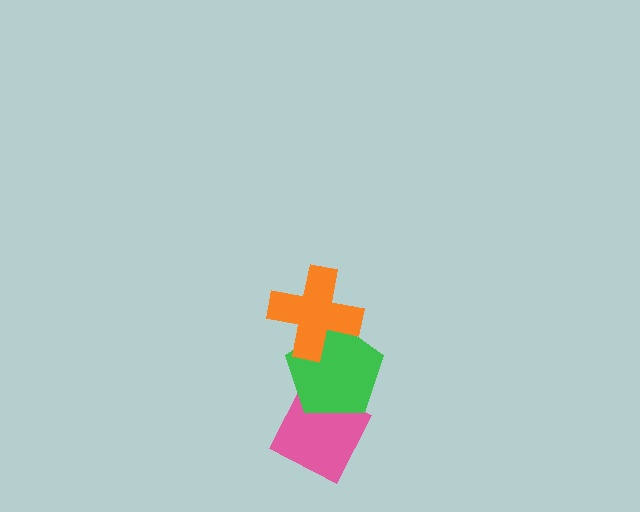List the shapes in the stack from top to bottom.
From top to bottom: the orange cross, the green pentagon, the pink diamond.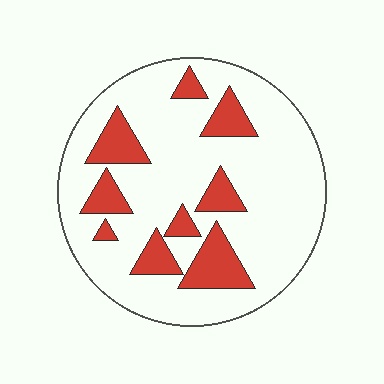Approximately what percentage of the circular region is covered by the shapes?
Approximately 20%.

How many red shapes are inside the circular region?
9.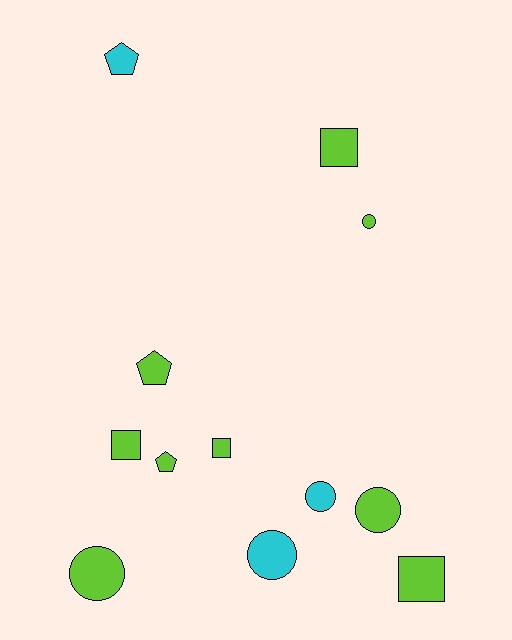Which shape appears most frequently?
Circle, with 5 objects.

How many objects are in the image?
There are 12 objects.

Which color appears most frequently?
Lime, with 9 objects.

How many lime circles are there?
There are 3 lime circles.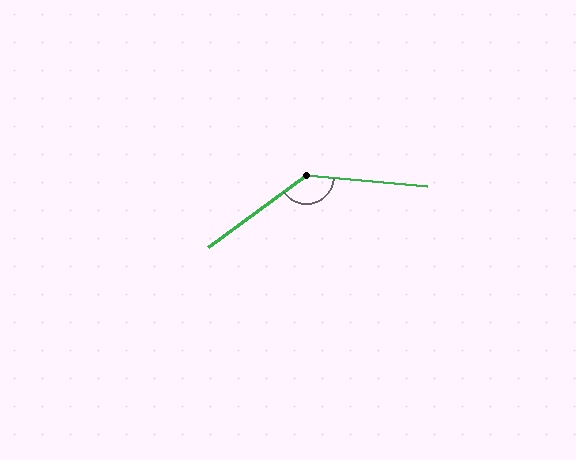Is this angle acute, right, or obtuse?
It is obtuse.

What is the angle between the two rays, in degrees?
Approximately 139 degrees.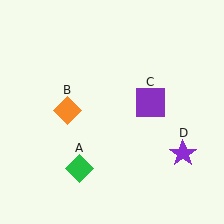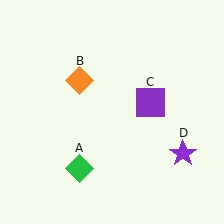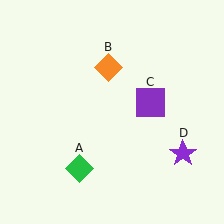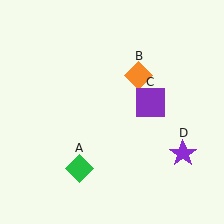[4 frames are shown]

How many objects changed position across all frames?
1 object changed position: orange diamond (object B).